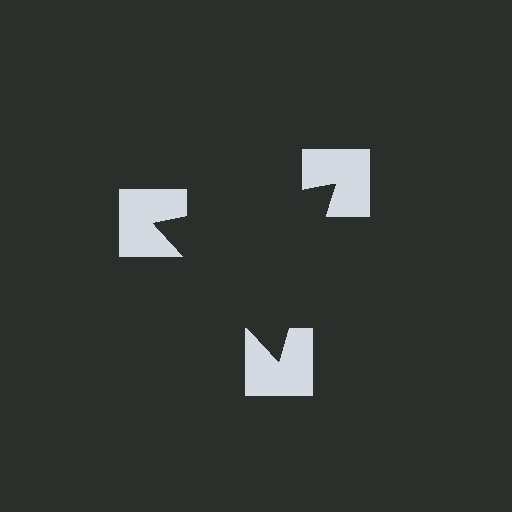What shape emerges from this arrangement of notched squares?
An illusory triangle — its edges are inferred from the aligned wedge cuts in the notched squares, not physically drawn.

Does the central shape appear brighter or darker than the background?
It typically appears slightly darker than the background, even though no actual brightness change is drawn.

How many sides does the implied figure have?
3 sides.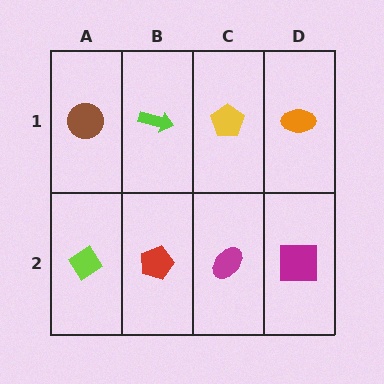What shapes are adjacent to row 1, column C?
A magenta ellipse (row 2, column C), a lime arrow (row 1, column B), an orange ellipse (row 1, column D).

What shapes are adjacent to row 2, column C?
A yellow pentagon (row 1, column C), a red pentagon (row 2, column B), a magenta square (row 2, column D).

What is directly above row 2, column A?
A brown circle.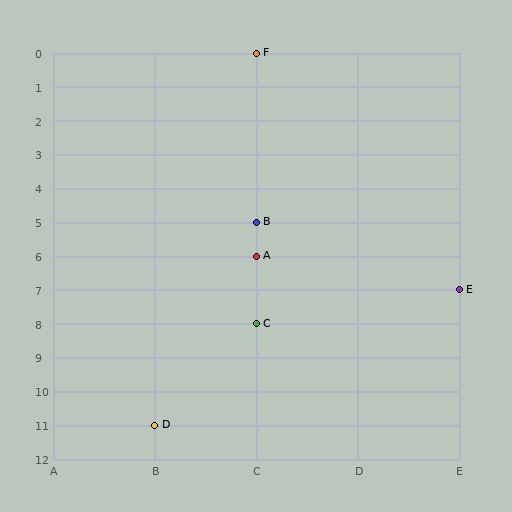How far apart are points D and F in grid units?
Points D and F are 1 column and 11 rows apart (about 11.0 grid units diagonally).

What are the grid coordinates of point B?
Point B is at grid coordinates (C, 5).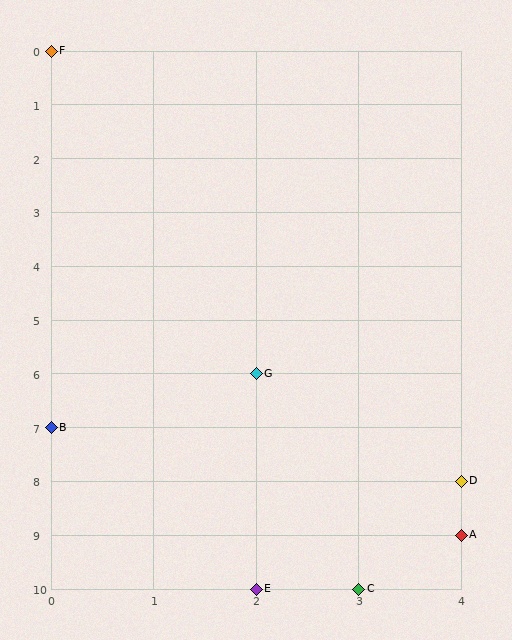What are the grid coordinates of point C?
Point C is at grid coordinates (3, 10).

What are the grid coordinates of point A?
Point A is at grid coordinates (4, 9).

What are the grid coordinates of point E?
Point E is at grid coordinates (2, 10).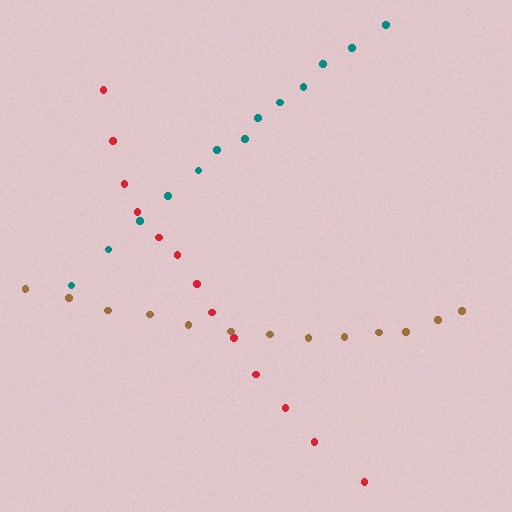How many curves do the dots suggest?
There are 3 distinct paths.